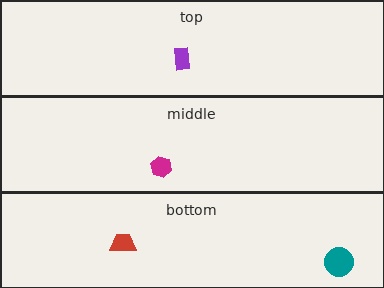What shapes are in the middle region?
The magenta hexagon.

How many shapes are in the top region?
1.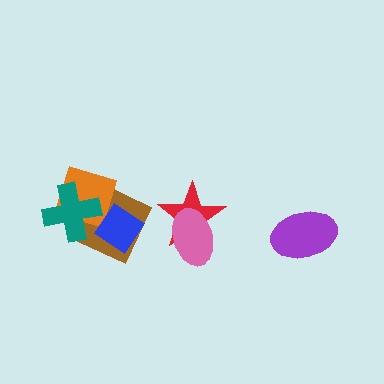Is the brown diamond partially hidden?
Yes, it is partially covered by another shape.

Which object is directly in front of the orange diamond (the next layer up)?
The blue diamond is directly in front of the orange diamond.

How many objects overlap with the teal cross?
2 objects overlap with the teal cross.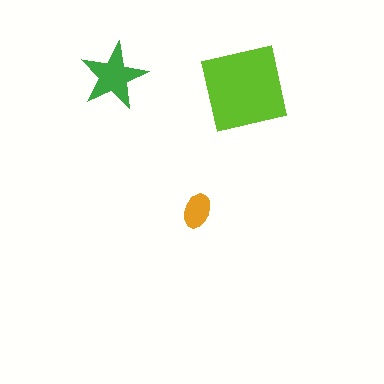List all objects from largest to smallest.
The lime square, the green star, the orange ellipse.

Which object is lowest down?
The orange ellipse is bottommost.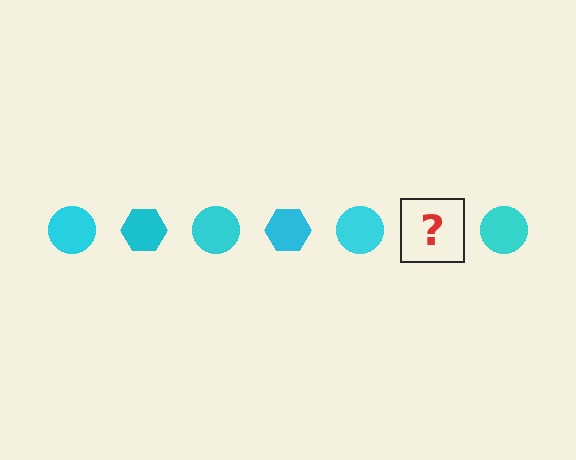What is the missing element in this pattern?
The missing element is a cyan hexagon.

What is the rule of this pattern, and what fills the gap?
The rule is that the pattern cycles through circle, hexagon shapes in cyan. The gap should be filled with a cyan hexagon.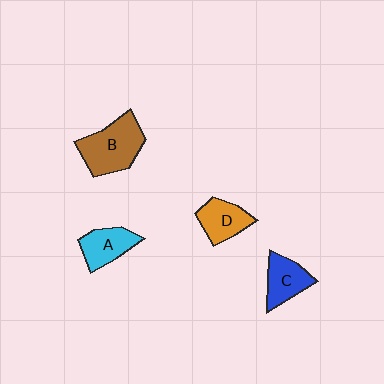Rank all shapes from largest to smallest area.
From largest to smallest: B (brown), A (cyan), C (blue), D (orange).